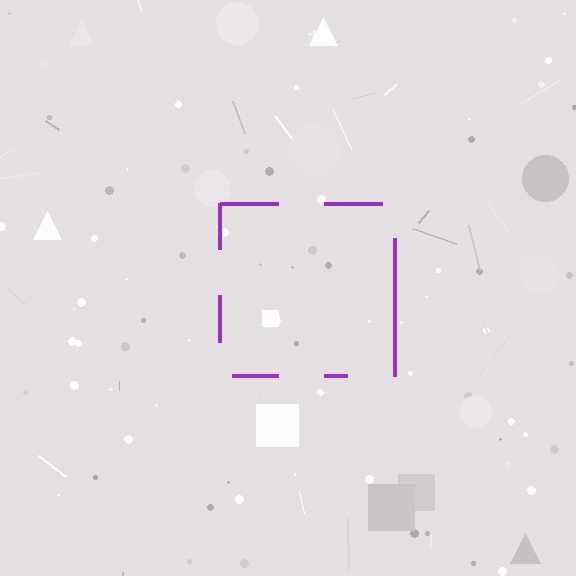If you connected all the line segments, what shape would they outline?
They would outline a square.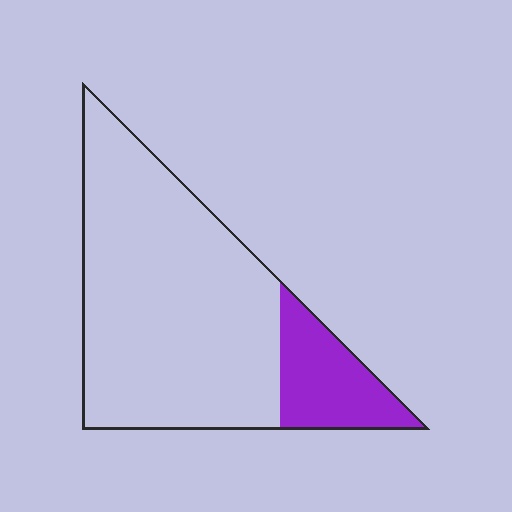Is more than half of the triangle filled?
No.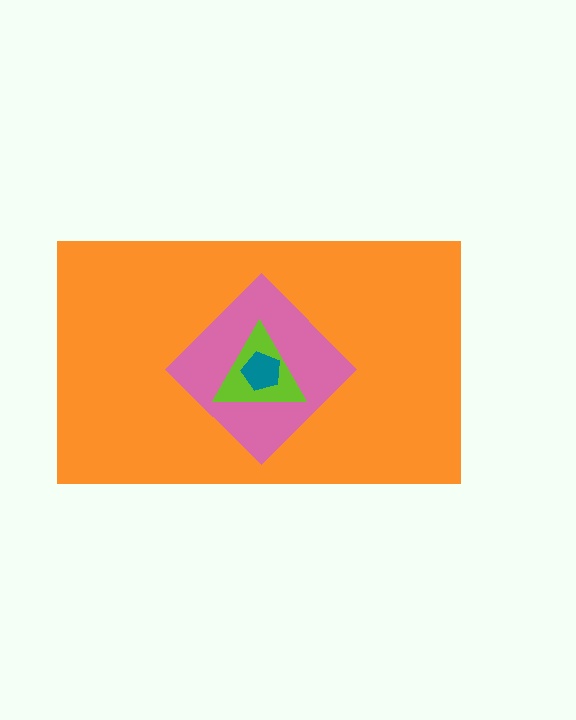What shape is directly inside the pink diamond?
The lime triangle.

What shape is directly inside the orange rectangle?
The pink diamond.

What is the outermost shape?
The orange rectangle.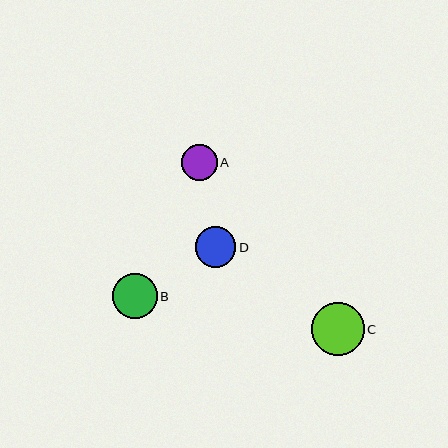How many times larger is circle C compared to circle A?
Circle C is approximately 1.5 times the size of circle A.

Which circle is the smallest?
Circle A is the smallest with a size of approximately 36 pixels.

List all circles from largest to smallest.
From largest to smallest: C, B, D, A.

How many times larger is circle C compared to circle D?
Circle C is approximately 1.3 times the size of circle D.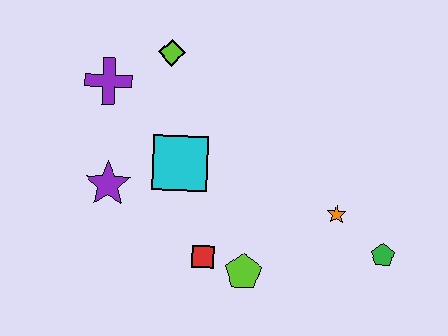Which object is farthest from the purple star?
The green pentagon is farthest from the purple star.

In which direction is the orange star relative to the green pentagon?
The orange star is to the left of the green pentagon.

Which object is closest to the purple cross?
The lime diamond is closest to the purple cross.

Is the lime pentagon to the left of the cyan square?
No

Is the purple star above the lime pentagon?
Yes